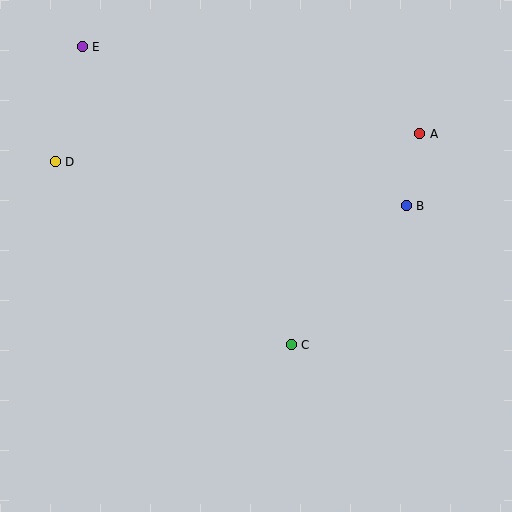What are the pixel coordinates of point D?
Point D is at (55, 162).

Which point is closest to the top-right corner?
Point A is closest to the top-right corner.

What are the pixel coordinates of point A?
Point A is at (420, 134).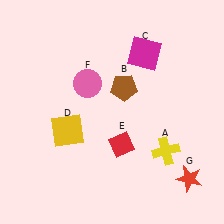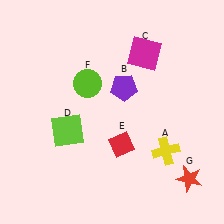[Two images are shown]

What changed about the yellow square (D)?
In Image 1, D is yellow. In Image 2, it changed to lime.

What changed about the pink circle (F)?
In Image 1, F is pink. In Image 2, it changed to lime.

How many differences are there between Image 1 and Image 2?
There are 3 differences between the two images.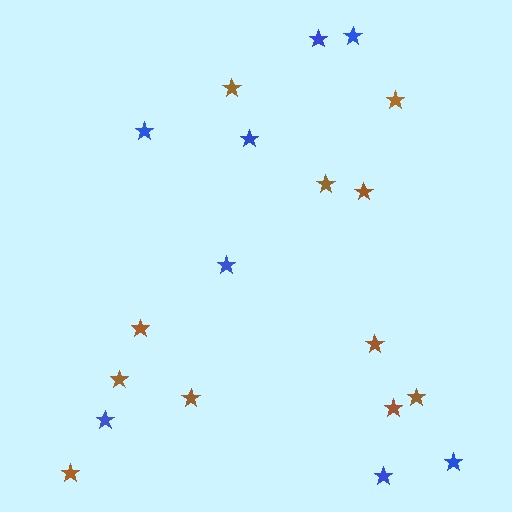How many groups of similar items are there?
There are 2 groups: one group of blue stars (8) and one group of brown stars (11).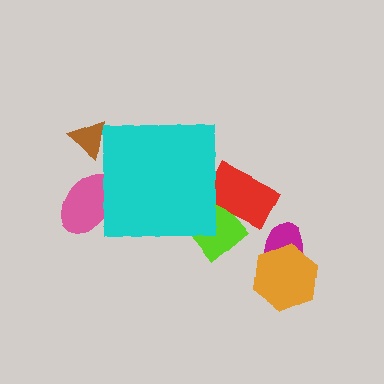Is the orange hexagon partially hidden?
No, the orange hexagon is fully visible.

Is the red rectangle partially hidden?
Yes, the red rectangle is partially hidden behind the cyan square.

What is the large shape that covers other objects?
A cyan square.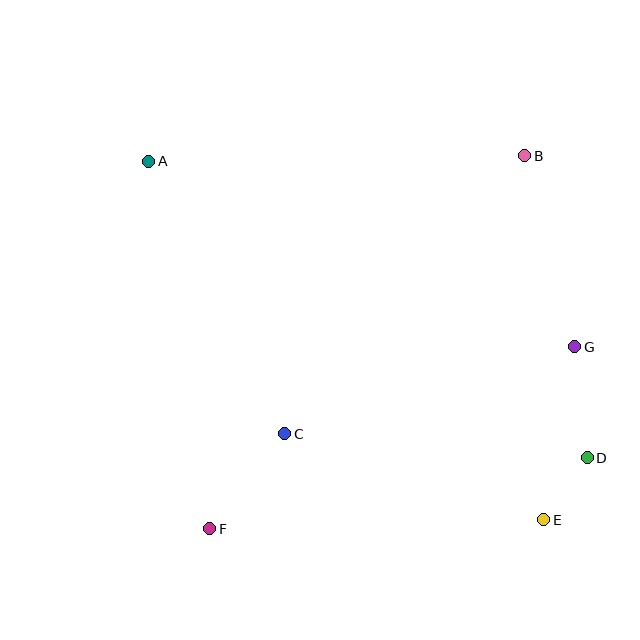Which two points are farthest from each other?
Points A and E are farthest from each other.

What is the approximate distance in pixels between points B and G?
The distance between B and G is approximately 197 pixels.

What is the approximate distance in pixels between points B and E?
The distance between B and E is approximately 365 pixels.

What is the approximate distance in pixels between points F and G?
The distance between F and G is approximately 408 pixels.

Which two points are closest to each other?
Points D and E are closest to each other.